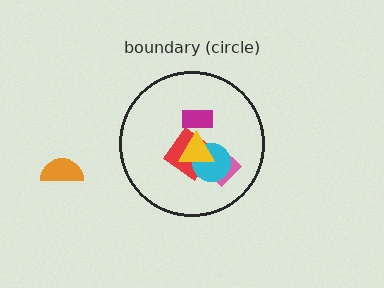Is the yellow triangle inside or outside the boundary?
Inside.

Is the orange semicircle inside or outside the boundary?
Outside.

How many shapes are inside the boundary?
5 inside, 1 outside.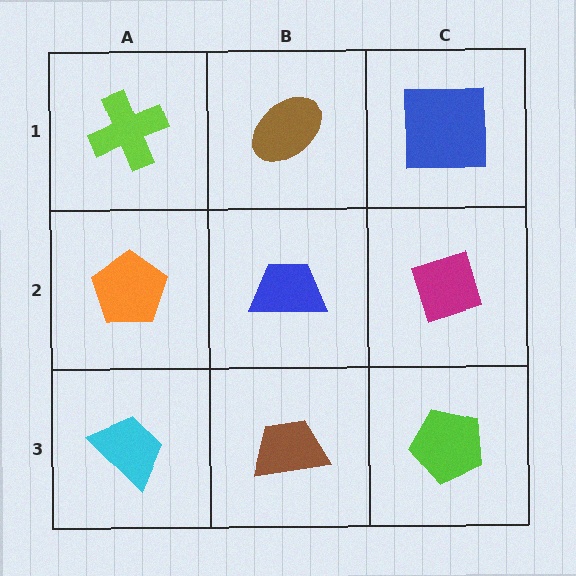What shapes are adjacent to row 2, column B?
A brown ellipse (row 1, column B), a brown trapezoid (row 3, column B), an orange pentagon (row 2, column A), a magenta diamond (row 2, column C).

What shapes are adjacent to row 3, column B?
A blue trapezoid (row 2, column B), a cyan trapezoid (row 3, column A), a lime pentagon (row 3, column C).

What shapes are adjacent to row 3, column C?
A magenta diamond (row 2, column C), a brown trapezoid (row 3, column B).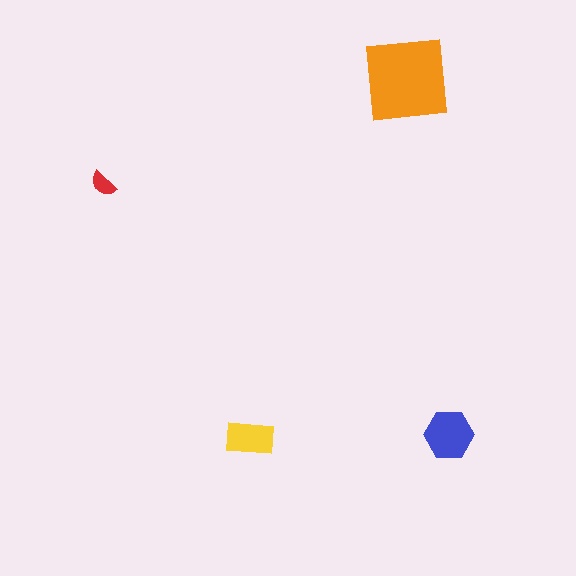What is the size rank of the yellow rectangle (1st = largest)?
3rd.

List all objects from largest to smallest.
The orange square, the blue hexagon, the yellow rectangle, the red semicircle.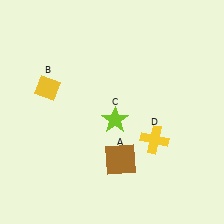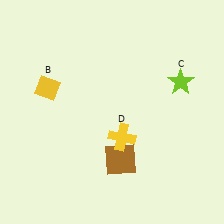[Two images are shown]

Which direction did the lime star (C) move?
The lime star (C) moved right.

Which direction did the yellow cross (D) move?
The yellow cross (D) moved left.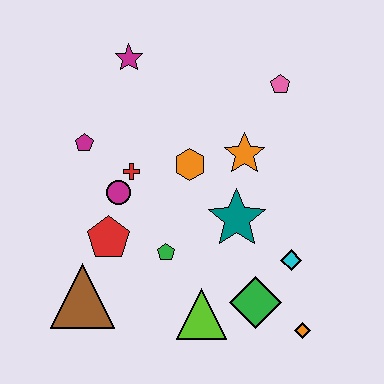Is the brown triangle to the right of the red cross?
No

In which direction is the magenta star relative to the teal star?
The magenta star is above the teal star.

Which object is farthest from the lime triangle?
The magenta star is farthest from the lime triangle.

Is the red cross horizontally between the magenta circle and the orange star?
Yes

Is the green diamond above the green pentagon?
No